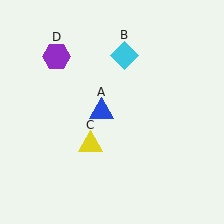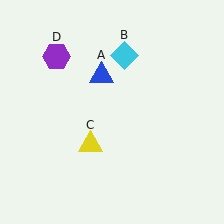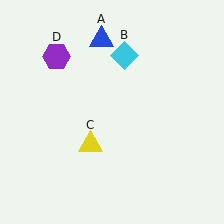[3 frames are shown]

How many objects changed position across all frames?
1 object changed position: blue triangle (object A).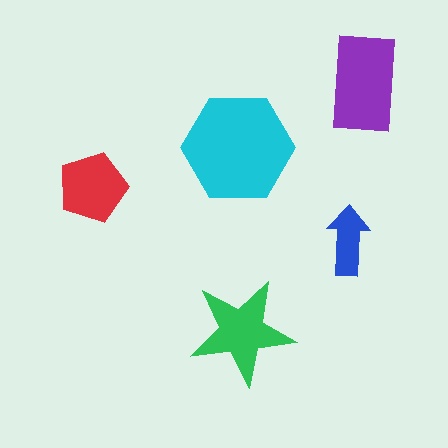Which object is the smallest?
The blue arrow.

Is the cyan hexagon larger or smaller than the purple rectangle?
Larger.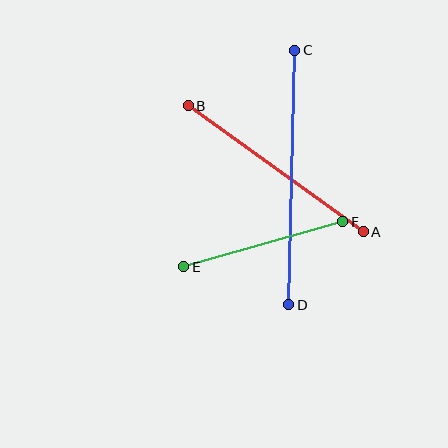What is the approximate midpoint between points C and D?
The midpoint is at approximately (292, 178) pixels.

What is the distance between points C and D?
The distance is approximately 254 pixels.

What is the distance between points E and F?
The distance is approximately 165 pixels.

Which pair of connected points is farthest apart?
Points C and D are farthest apart.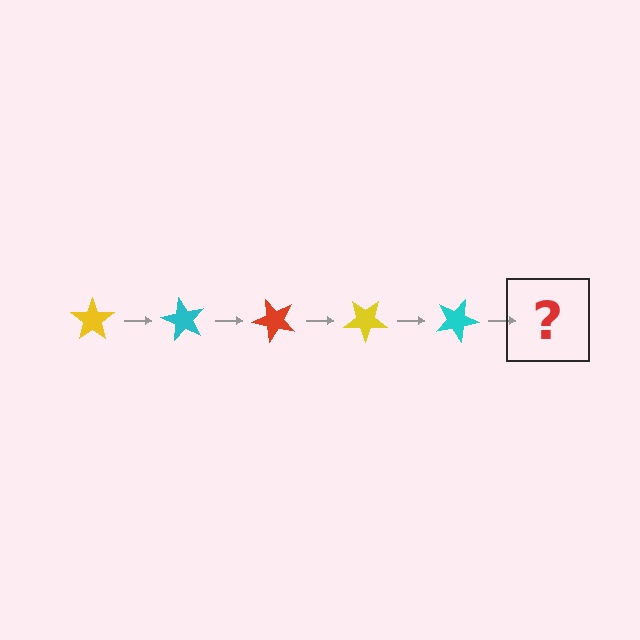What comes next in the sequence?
The next element should be a red star, rotated 300 degrees from the start.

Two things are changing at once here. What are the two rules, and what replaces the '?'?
The two rules are that it rotates 60 degrees each step and the color cycles through yellow, cyan, and red. The '?' should be a red star, rotated 300 degrees from the start.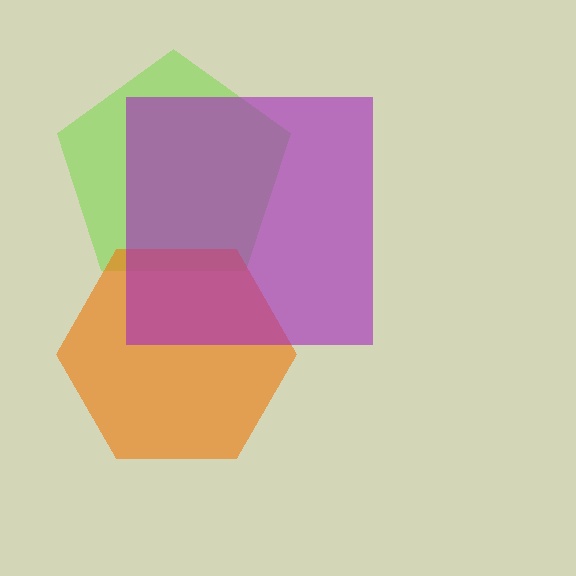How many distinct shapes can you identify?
There are 3 distinct shapes: a lime pentagon, an orange hexagon, a purple square.